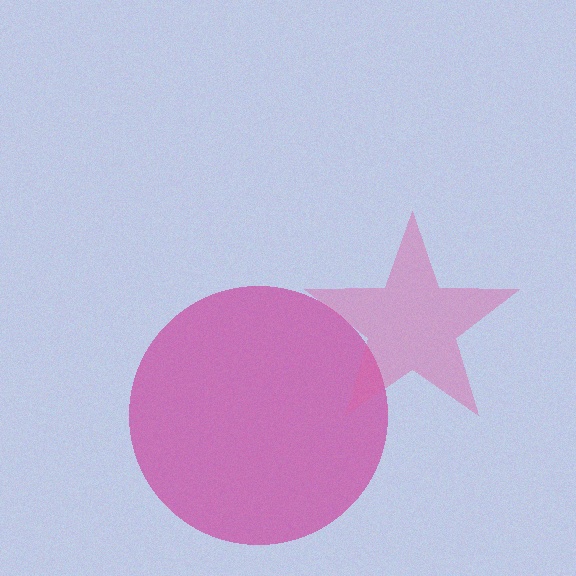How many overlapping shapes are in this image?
There are 2 overlapping shapes in the image.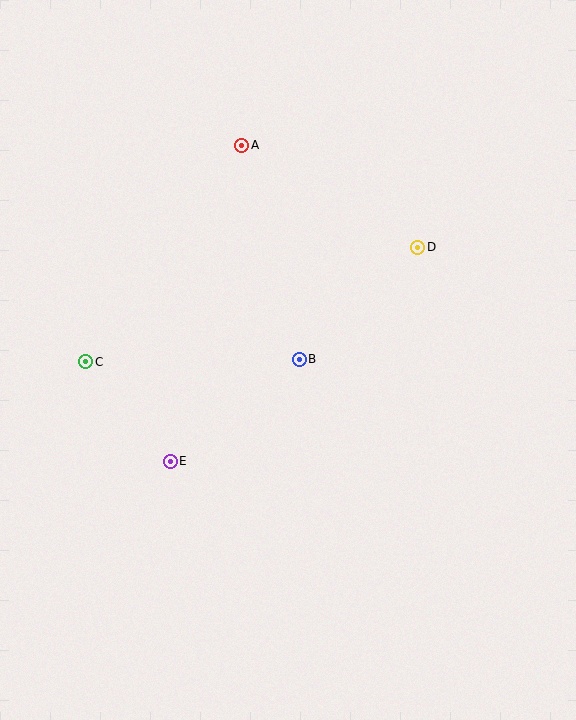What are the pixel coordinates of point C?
Point C is at (86, 362).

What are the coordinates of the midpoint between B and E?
The midpoint between B and E is at (235, 410).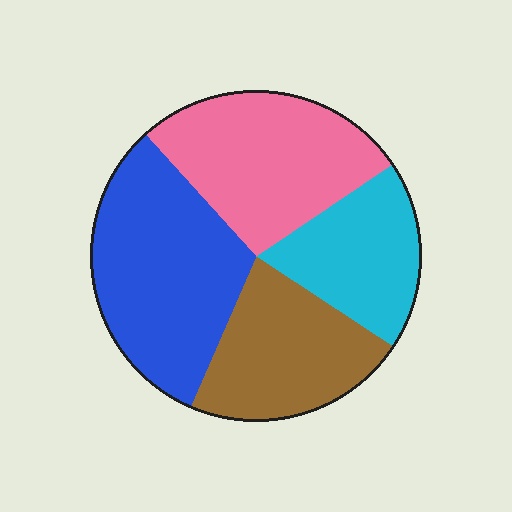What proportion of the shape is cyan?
Cyan covers 19% of the shape.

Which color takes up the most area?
Blue, at roughly 30%.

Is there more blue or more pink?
Blue.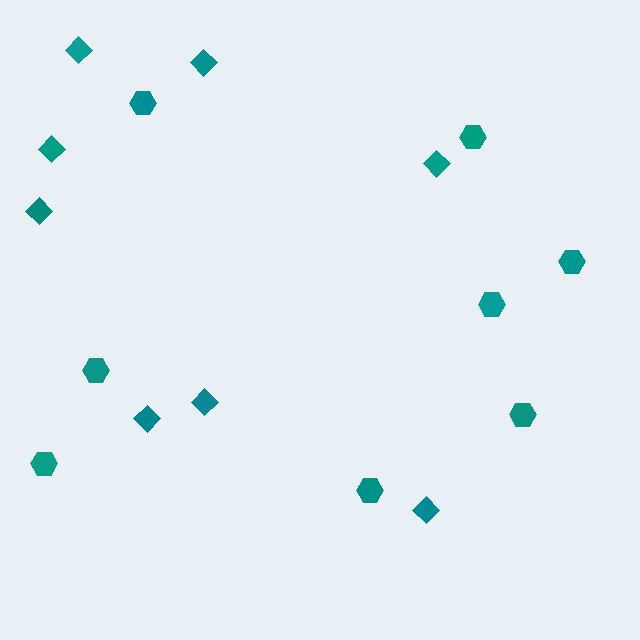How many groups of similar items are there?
There are 2 groups: one group of diamonds (8) and one group of hexagons (8).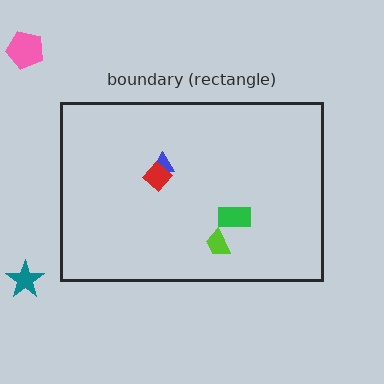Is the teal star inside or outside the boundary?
Outside.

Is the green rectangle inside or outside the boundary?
Inside.